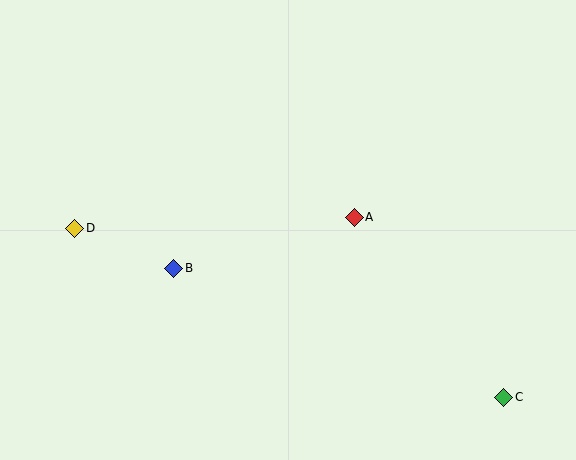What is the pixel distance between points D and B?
The distance between D and B is 106 pixels.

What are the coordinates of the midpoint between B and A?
The midpoint between B and A is at (264, 243).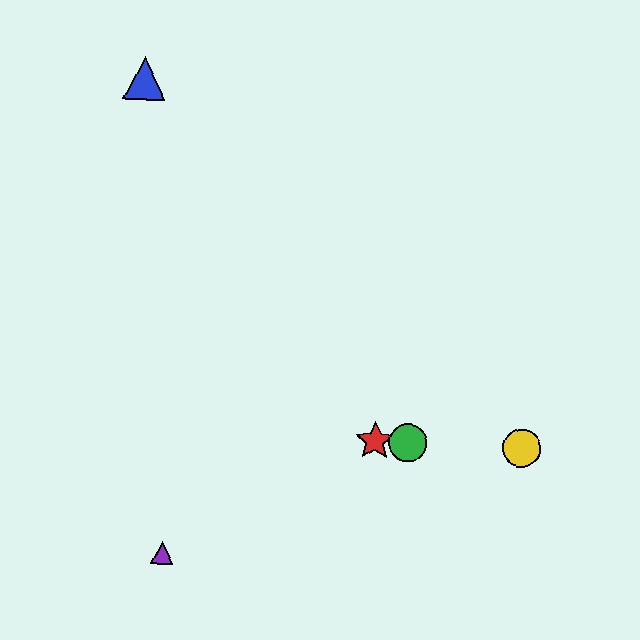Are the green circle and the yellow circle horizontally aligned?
Yes, both are at y≈443.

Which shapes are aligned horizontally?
The red star, the green circle, the yellow circle are aligned horizontally.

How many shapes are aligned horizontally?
3 shapes (the red star, the green circle, the yellow circle) are aligned horizontally.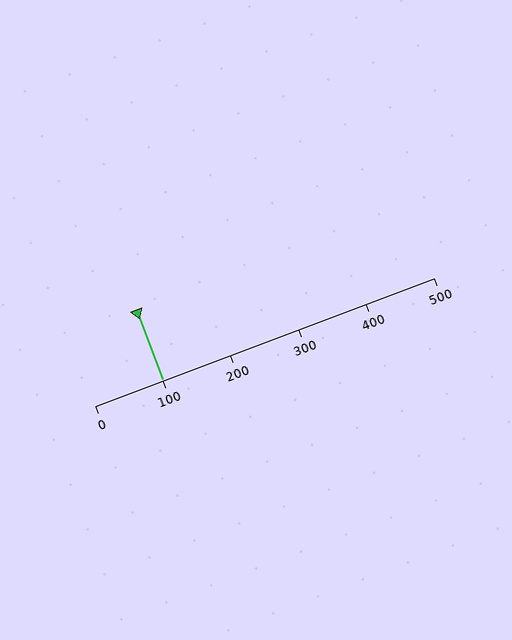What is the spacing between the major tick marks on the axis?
The major ticks are spaced 100 apart.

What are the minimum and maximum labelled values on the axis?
The axis runs from 0 to 500.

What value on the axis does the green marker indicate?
The marker indicates approximately 100.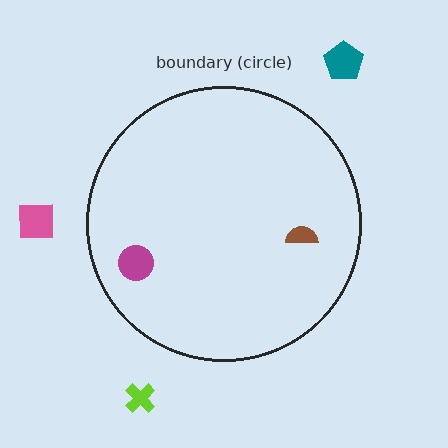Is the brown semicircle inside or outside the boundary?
Inside.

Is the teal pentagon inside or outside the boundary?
Outside.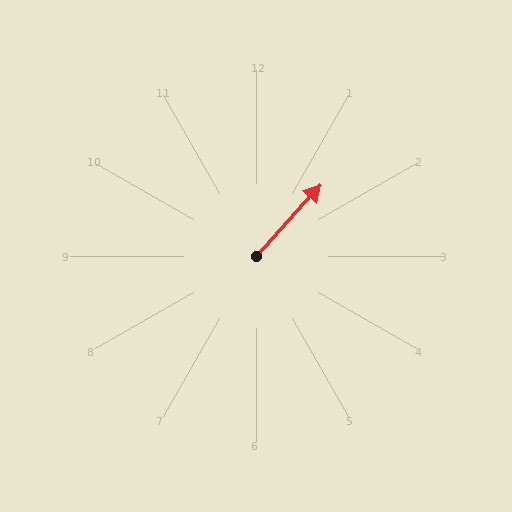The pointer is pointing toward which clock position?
Roughly 1 o'clock.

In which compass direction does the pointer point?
Northeast.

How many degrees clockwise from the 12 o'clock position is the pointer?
Approximately 42 degrees.